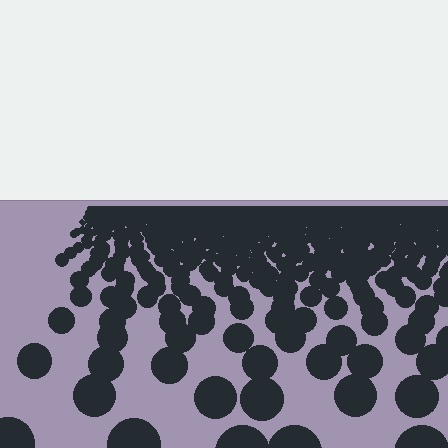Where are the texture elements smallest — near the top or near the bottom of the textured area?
Near the top.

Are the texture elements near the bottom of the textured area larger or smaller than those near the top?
Larger. Near the bottom, elements are closer to the viewer and appear at a bigger on-screen size.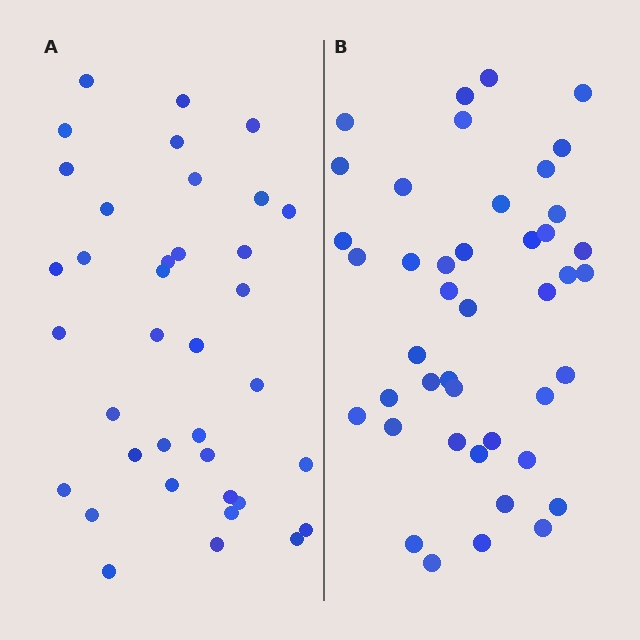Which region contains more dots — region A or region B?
Region B (the right region) has more dots.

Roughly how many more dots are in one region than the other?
Region B has about 6 more dots than region A.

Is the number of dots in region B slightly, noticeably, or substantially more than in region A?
Region B has only slightly more — the two regions are fairly close. The ratio is roughly 1.2 to 1.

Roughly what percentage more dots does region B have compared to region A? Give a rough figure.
About 15% more.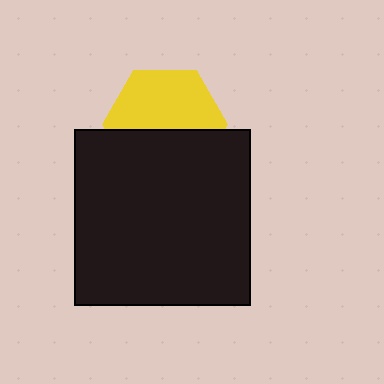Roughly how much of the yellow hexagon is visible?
About half of it is visible (roughly 56%).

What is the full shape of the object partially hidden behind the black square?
The partially hidden object is a yellow hexagon.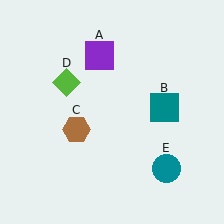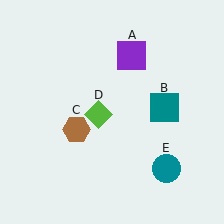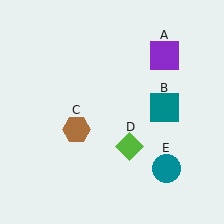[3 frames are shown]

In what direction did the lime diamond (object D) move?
The lime diamond (object D) moved down and to the right.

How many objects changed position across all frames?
2 objects changed position: purple square (object A), lime diamond (object D).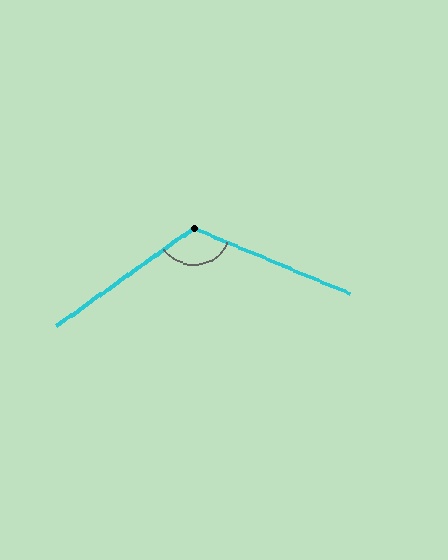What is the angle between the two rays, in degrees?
Approximately 121 degrees.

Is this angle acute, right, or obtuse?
It is obtuse.